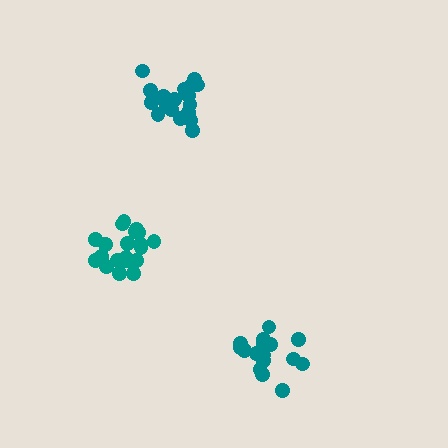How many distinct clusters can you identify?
There are 3 distinct clusters.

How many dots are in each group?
Group 1: 20 dots, Group 2: 18 dots, Group 3: 18 dots (56 total).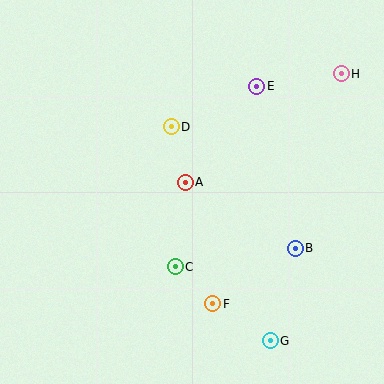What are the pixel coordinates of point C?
Point C is at (175, 267).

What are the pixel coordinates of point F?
Point F is at (213, 304).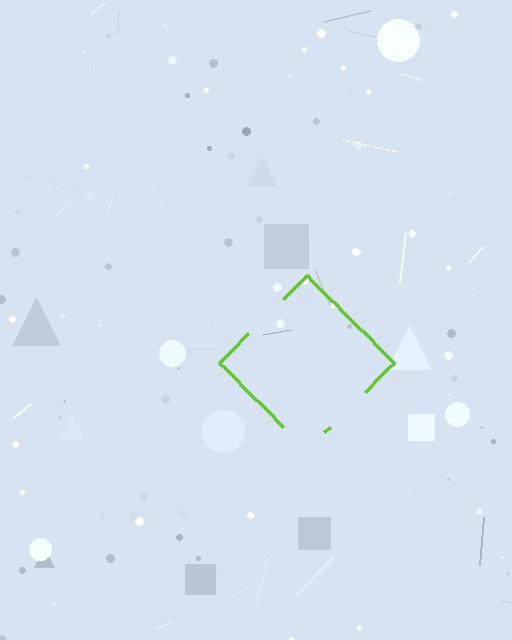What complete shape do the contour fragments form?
The contour fragments form a diamond.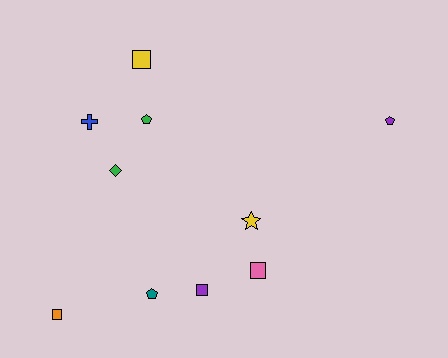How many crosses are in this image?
There is 1 cross.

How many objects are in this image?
There are 10 objects.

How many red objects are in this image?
There are no red objects.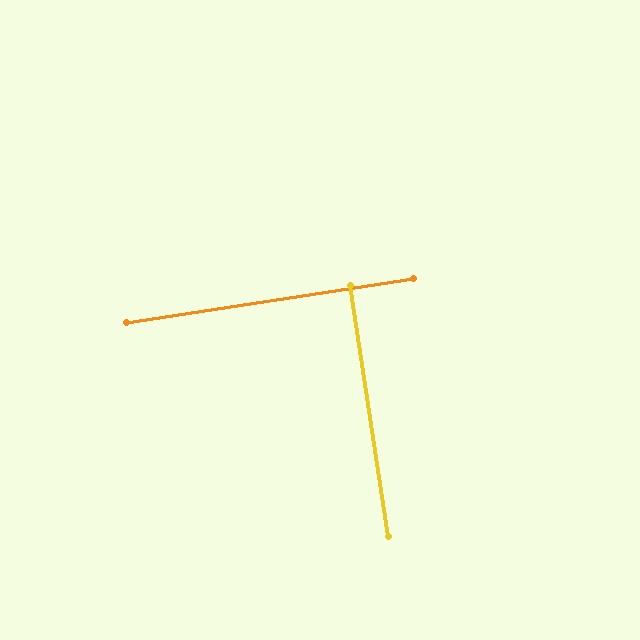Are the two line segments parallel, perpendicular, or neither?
Perpendicular — they meet at approximately 90°.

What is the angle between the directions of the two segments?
Approximately 90 degrees.